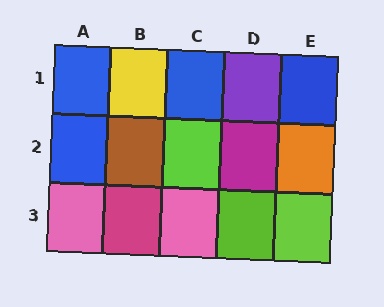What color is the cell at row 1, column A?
Blue.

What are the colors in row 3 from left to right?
Pink, magenta, pink, lime, lime.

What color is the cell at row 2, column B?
Brown.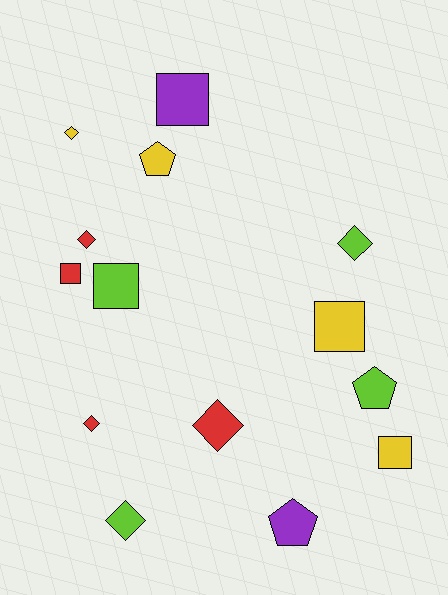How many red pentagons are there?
There are no red pentagons.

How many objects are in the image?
There are 14 objects.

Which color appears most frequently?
Red, with 4 objects.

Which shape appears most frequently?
Diamond, with 6 objects.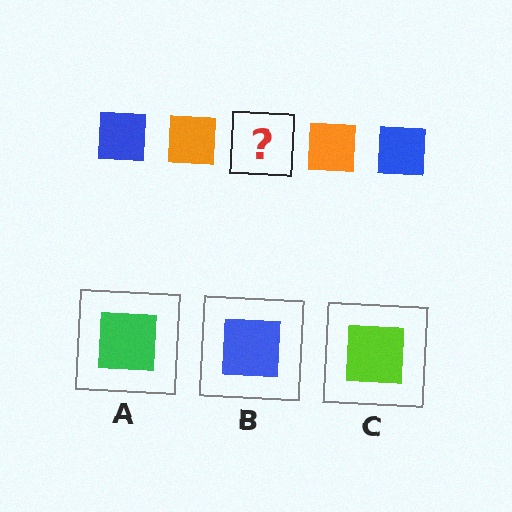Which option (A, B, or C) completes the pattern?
B.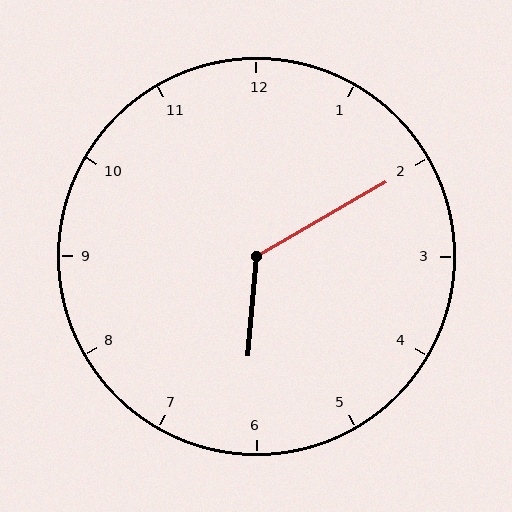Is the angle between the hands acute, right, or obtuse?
It is obtuse.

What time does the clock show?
6:10.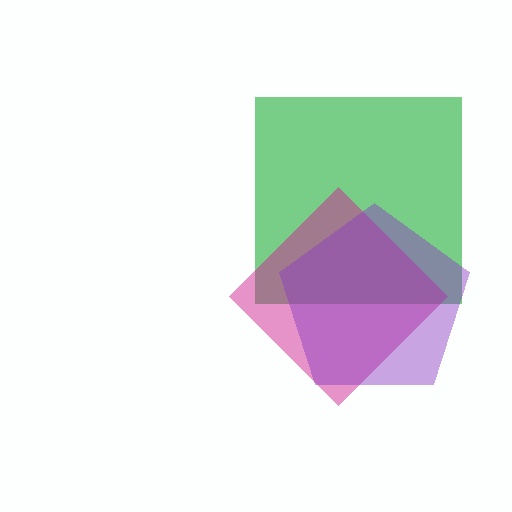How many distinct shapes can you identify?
There are 3 distinct shapes: a green square, a magenta diamond, a purple pentagon.